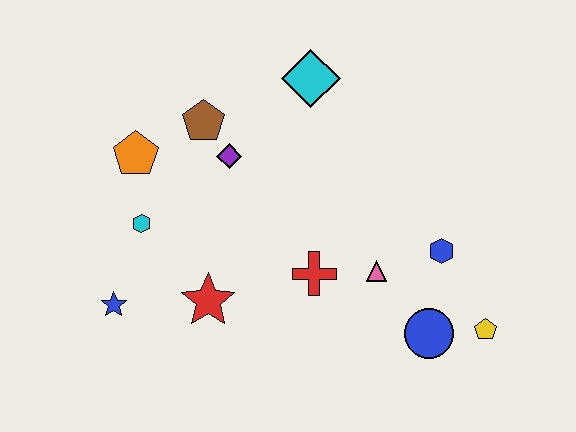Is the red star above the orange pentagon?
No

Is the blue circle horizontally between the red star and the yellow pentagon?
Yes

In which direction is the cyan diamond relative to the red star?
The cyan diamond is above the red star.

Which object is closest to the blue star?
The cyan hexagon is closest to the blue star.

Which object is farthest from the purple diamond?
The yellow pentagon is farthest from the purple diamond.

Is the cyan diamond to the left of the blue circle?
Yes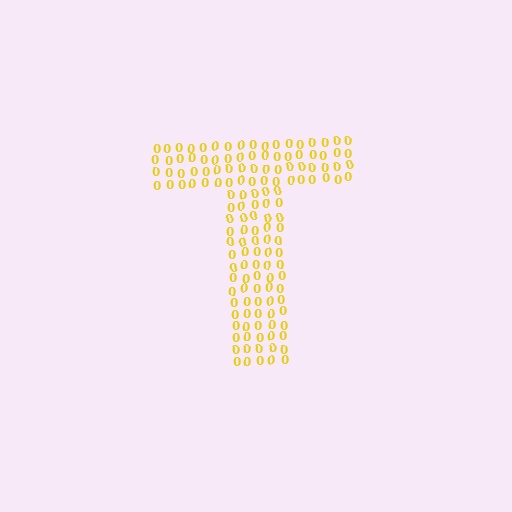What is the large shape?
The large shape is the letter T.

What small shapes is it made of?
It is made of small digit 0's.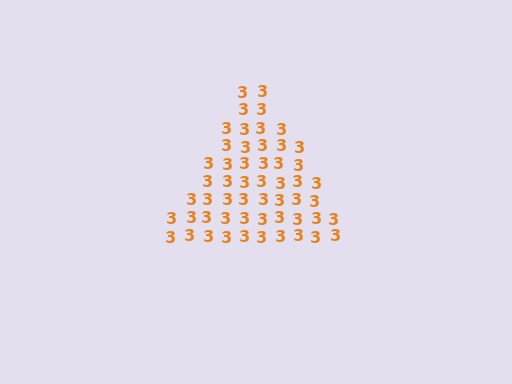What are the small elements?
The small elements are digit 3's.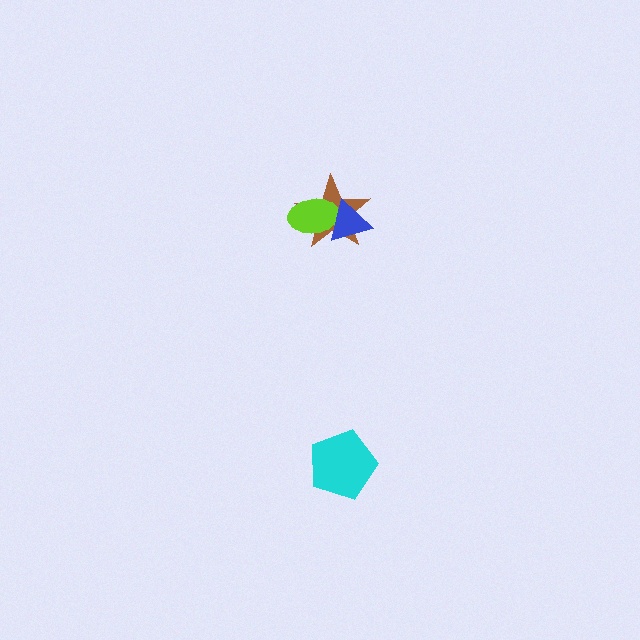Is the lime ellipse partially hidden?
Yes, it is partially covered by another shape.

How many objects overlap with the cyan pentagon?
0 objects overlap with the cyan pentagon.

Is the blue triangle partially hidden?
No, no other shape covers it.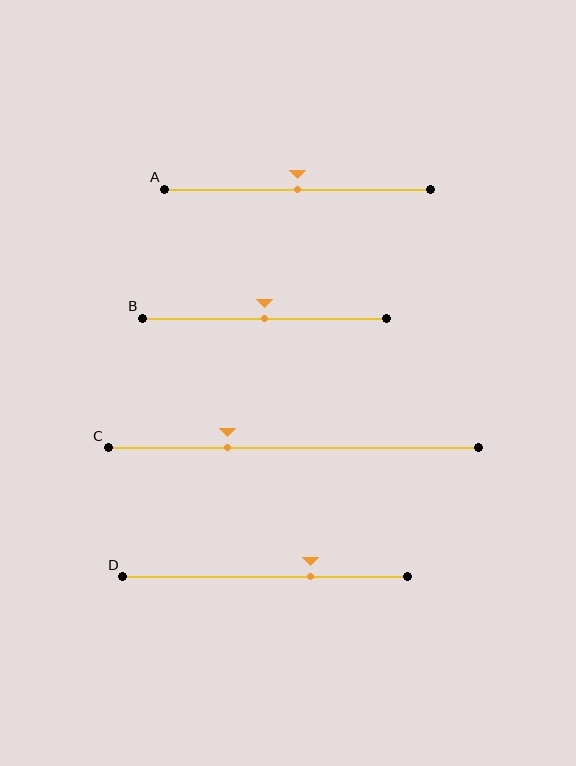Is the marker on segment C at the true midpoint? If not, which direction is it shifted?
No, the marker on segment C is shifted to the left by about 18% of the segment length.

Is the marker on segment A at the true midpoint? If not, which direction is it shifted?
Yes, the marker on segment A is at the true midpoint.